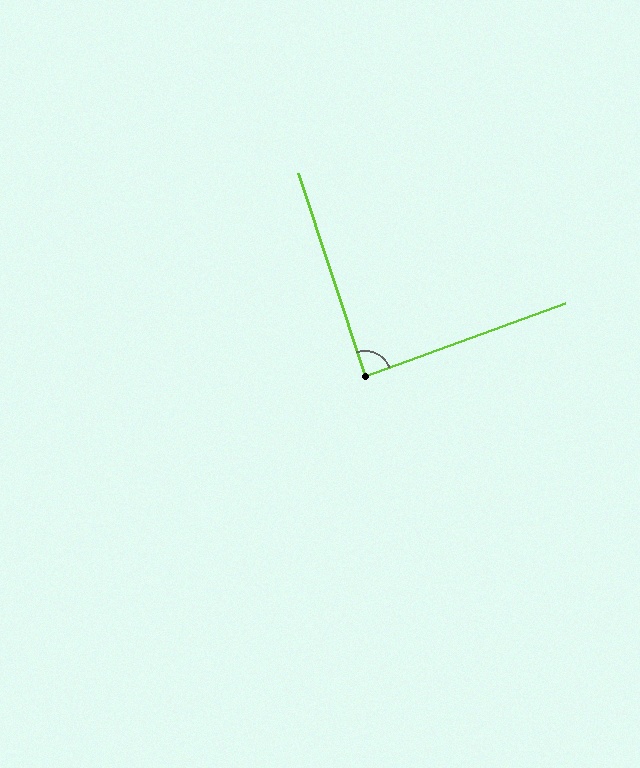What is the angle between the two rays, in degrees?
Approximately 88 degrees.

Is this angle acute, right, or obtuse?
It is approximately a right angle.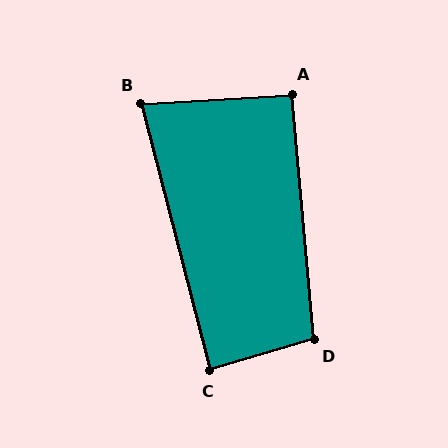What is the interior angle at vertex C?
Approximately 88 degrees (approximately right).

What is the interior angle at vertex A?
Approximately 92 degrees (approximately right).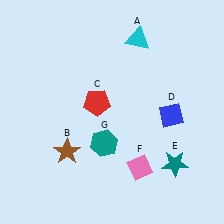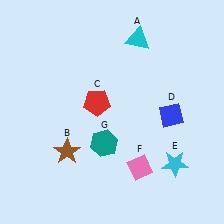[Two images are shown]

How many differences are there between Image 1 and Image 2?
There is 1 difference between the two images.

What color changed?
The star (E) changed from teal in Image 1 to cyan in Image 2.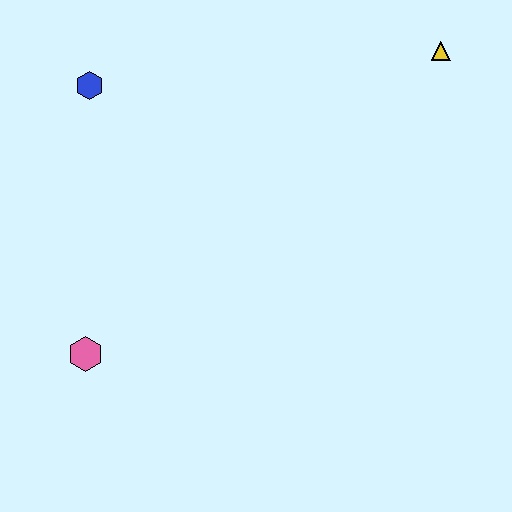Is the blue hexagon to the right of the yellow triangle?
No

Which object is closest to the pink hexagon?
The blue hexagon is closest to the pink hexagon.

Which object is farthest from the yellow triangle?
The pink hexagon is farthest from the yellow triangle.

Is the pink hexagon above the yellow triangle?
No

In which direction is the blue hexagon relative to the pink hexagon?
The blue hexagon is above the pink hexagon.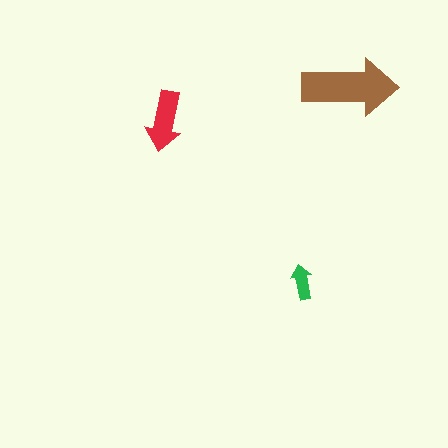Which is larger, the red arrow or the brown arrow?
The brown one.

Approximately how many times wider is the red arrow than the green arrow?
About 1.5 times wider.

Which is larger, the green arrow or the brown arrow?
The brown one.